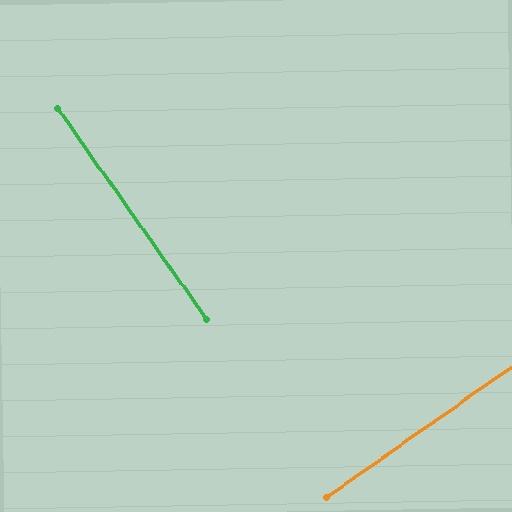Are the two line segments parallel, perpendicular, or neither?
Perpendicular — they meet at approximately 90°.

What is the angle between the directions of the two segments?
Approximately 90 degrees.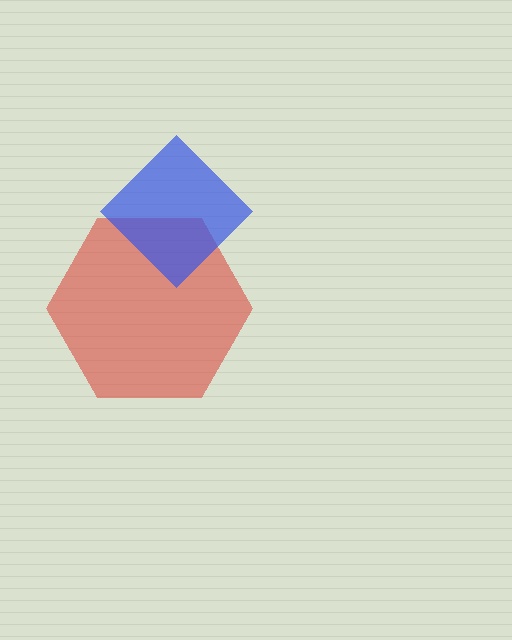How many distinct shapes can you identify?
There are 2 distinct shapes: a red hexagon, a blue diamond.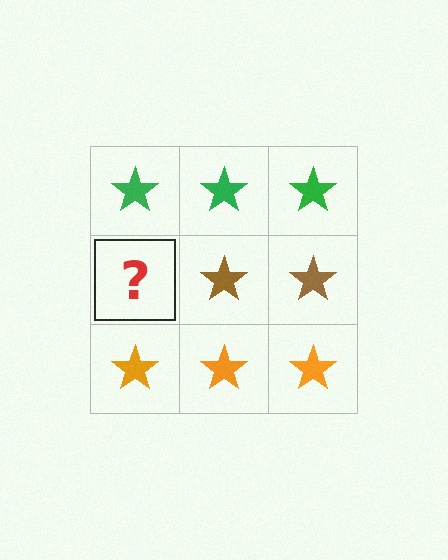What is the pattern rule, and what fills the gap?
The rule is that each row has a consistent color. The gap should be filled with a brown star.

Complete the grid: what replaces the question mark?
The question mark should be replaced with a brown star.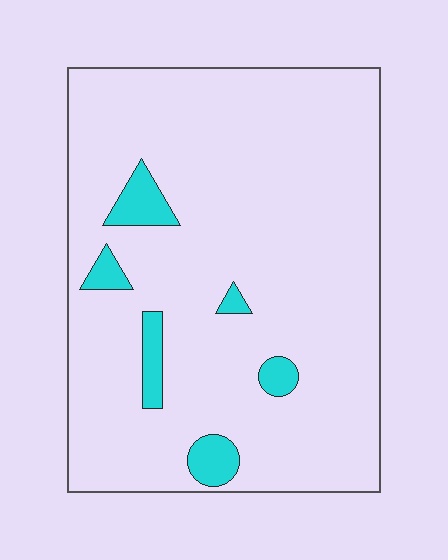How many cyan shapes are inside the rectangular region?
6.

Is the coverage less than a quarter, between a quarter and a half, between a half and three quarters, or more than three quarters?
Less than a quarter.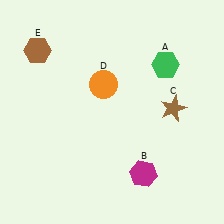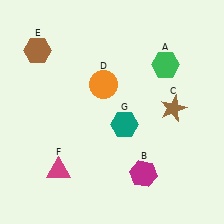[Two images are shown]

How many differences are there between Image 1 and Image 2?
There are 2 differences between the two images.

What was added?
A magenta triangle (F), a teal hexagon (G) were added in Image 2.